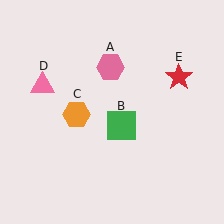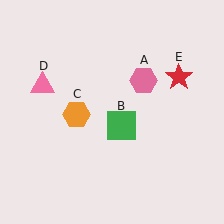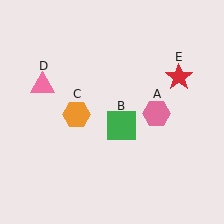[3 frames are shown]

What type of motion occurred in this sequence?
The pink hexagon (object A) rotated clockwise around the center of the scene.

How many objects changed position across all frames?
1 object changed position: pink hexagon (object A).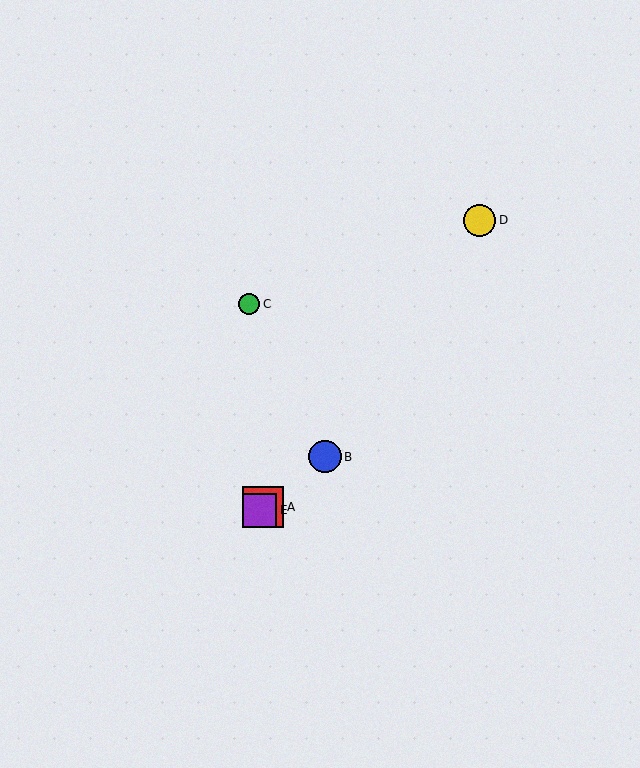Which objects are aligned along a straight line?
Objects A, B, E are aligned along a straight line.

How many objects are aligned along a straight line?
3 objects (A, B, E) are aligned along a straight line.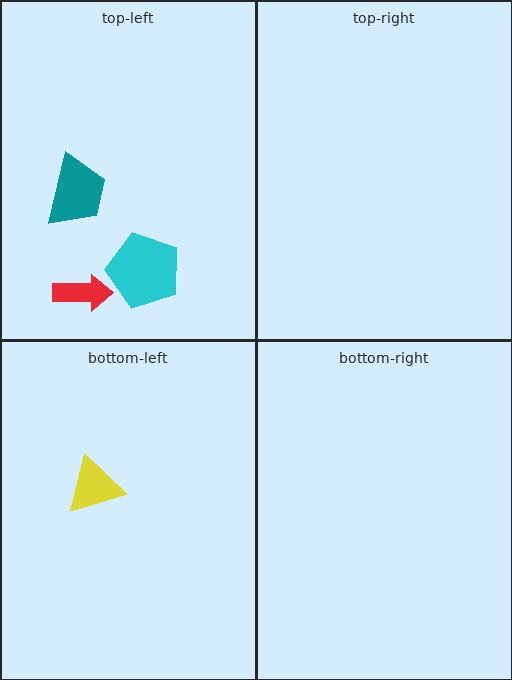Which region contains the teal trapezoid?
The top-left region.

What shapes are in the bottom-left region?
The yellow triangle.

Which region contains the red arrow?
The top-left region.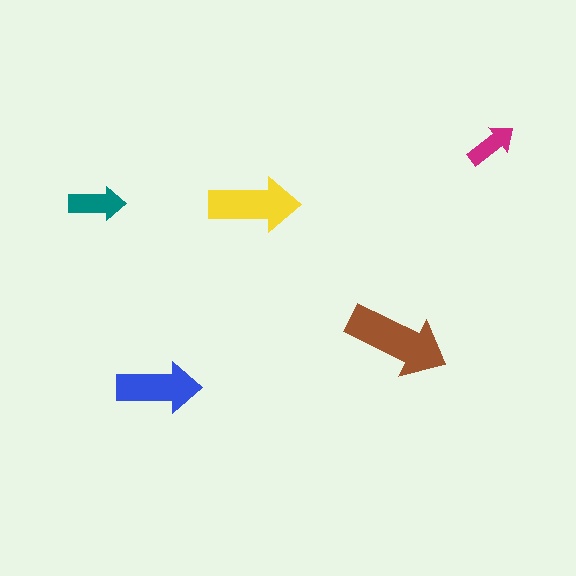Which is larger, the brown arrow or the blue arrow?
The brown one.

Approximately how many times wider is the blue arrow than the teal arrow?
About 1.5 times wider.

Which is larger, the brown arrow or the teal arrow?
The brown one.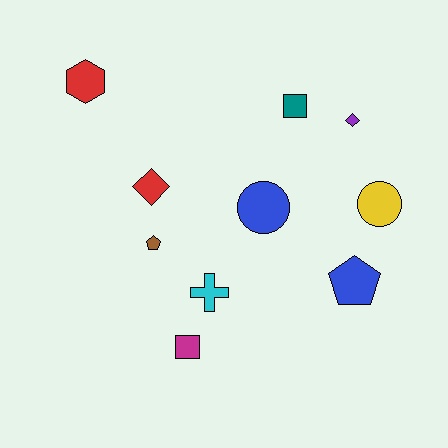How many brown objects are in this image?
There is 1 brown object.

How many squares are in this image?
There are 2 squares.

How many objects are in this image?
There are 10 objects.